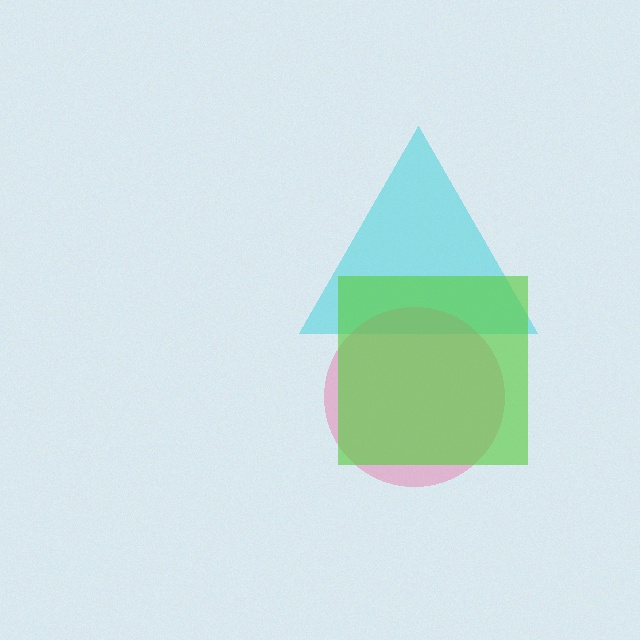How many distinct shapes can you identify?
There are 3 distinct shapes: a cyan triangle, a pink circle, a lime square.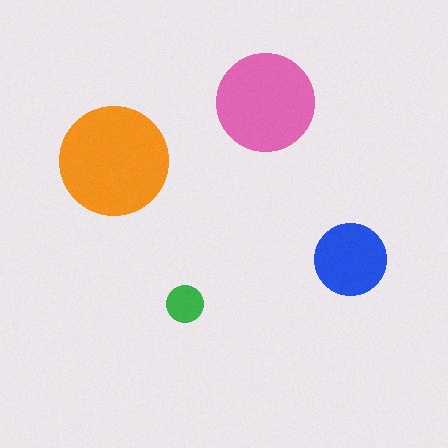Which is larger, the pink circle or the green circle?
The pink one.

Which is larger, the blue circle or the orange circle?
The orange one.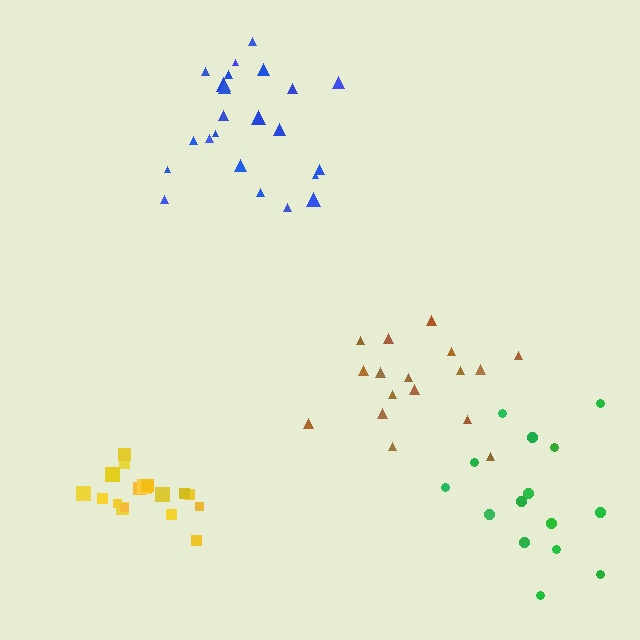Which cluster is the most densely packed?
Yellow.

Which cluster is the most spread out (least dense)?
Green.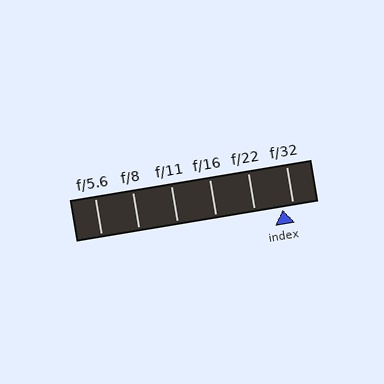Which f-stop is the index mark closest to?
The index mark is closest to f/32.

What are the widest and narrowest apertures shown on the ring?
The widest aperture shown is f/5.6 and the narrowest is f/32.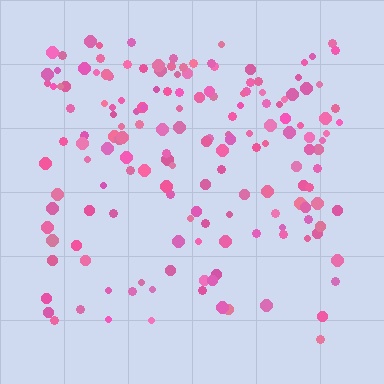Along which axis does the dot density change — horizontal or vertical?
Vertical.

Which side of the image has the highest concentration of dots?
The top.